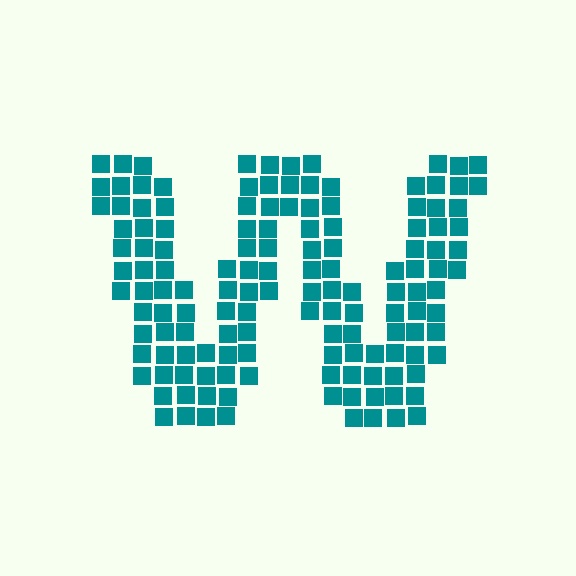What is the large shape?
The large shape is the letter W.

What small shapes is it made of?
It is made of small squares.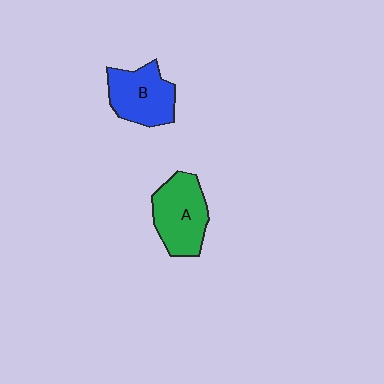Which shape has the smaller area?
Shape B (blue).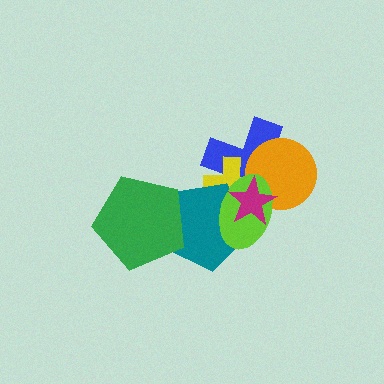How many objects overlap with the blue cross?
5 objects overlap with the blue cross.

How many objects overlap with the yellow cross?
5 objects overlap with the yellow cross.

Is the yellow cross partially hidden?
Yes, it is partially covered by another shape.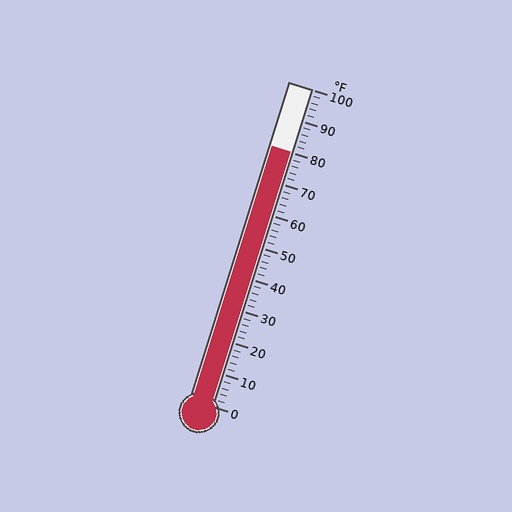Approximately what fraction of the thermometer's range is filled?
The thermometer is filled to approximately 80% of its range.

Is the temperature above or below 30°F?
The temperature is above 30°F.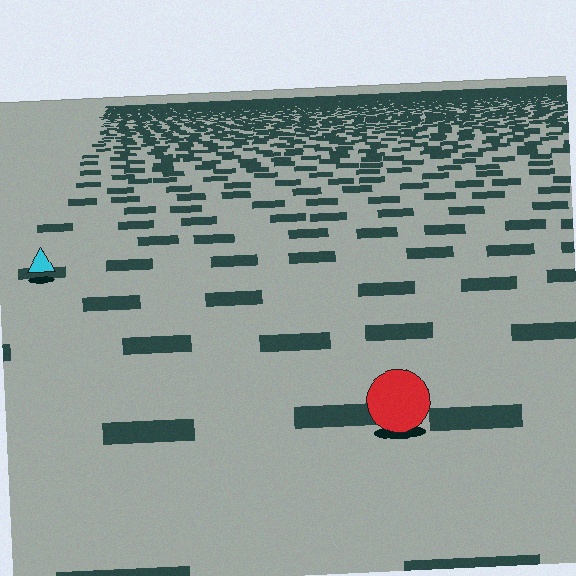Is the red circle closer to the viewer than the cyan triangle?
Yes. The red circle is closer — you can tell from the texture gradient: the ground texture is coarser near it.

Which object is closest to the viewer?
The red circle is closest. The texture marks near it are larger and more spread out.